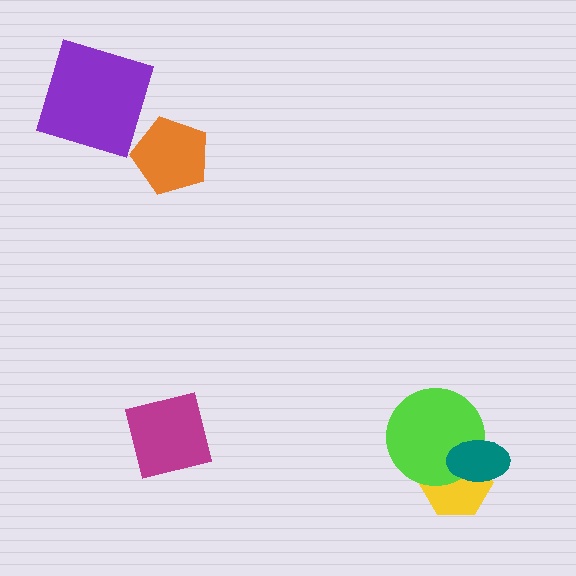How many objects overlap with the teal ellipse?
2 objects overlap with the teal ellipse.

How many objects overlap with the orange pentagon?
0 objects overlap with the orange pentagon.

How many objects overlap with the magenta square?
0 objects overlap with the magenta square.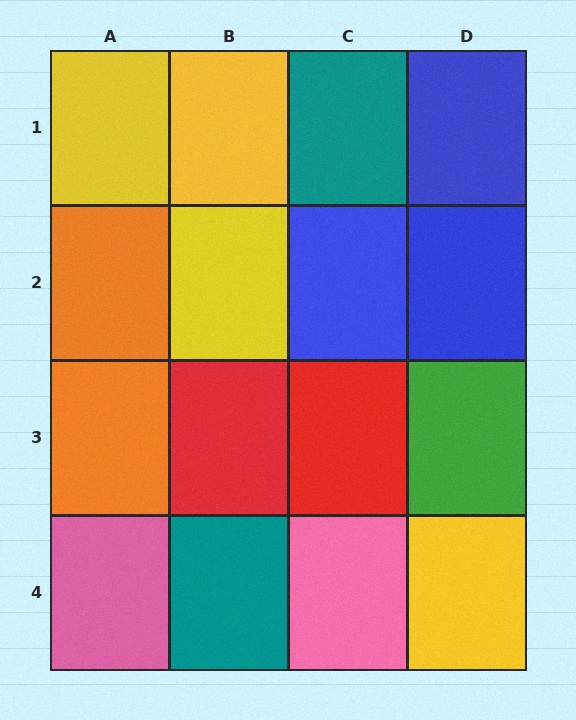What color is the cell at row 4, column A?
Pink.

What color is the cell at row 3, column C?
Red.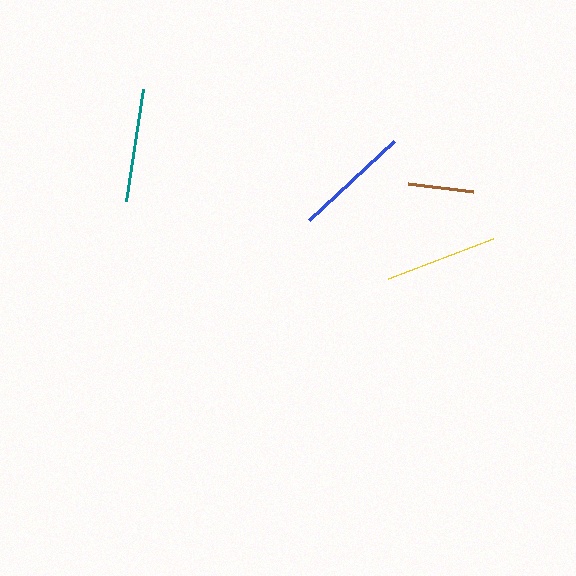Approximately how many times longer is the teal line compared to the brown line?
The teal line is approximately 1.7 times the length of the brown line.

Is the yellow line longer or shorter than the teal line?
The teal line is longer than the yellow line.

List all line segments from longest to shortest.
From longest to shortest: blue, teal, yellow, brown.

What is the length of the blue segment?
The blue segment is approximately 117 pixels long.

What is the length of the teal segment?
The teal segment is approximately 113 pixels long.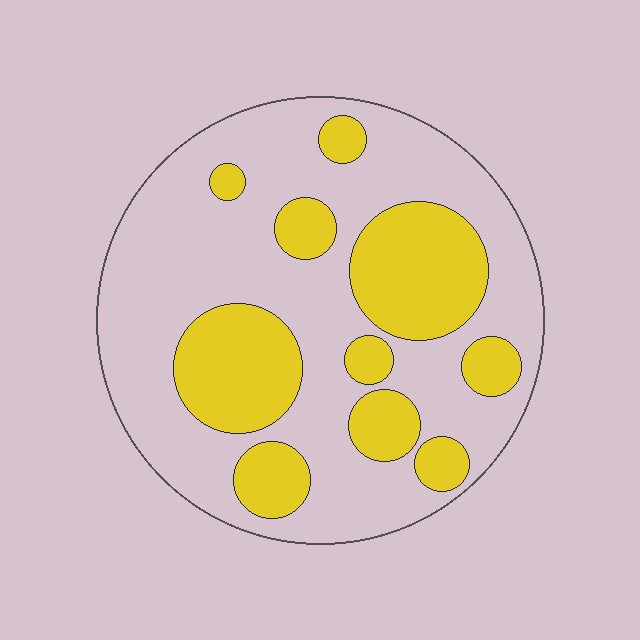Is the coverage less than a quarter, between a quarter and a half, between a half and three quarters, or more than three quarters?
Between a quarter and a half.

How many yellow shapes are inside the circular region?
10.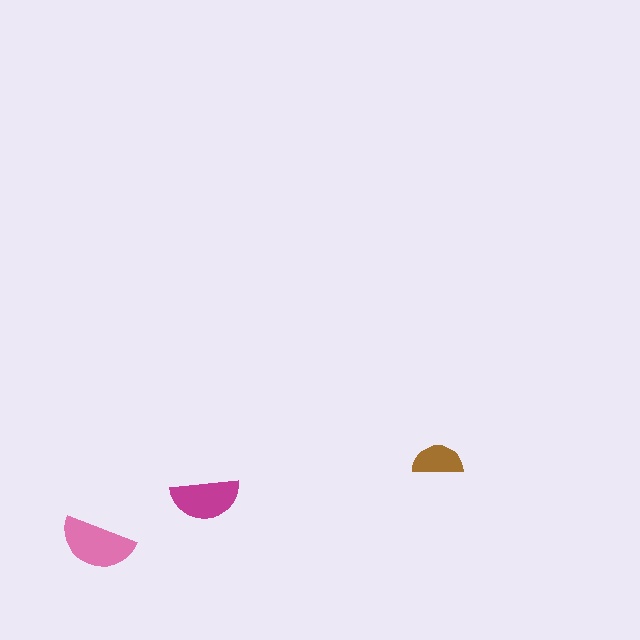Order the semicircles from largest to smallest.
the pink one, the magenta one, the brown one.